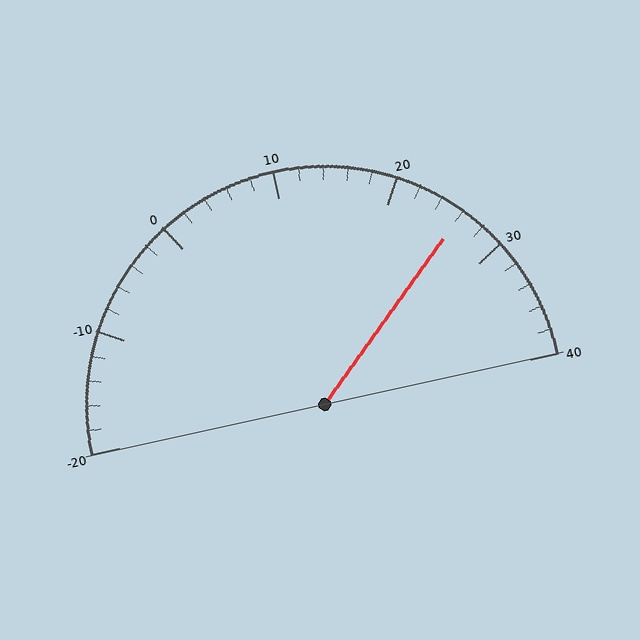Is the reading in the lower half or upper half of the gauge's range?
The reading is in the upper half of the range (-20 to 40).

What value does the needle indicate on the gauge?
The needle indicates approximately 26.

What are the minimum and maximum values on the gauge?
The gauge ranges from -20 to 40.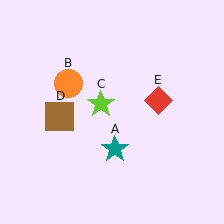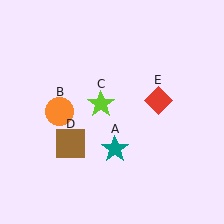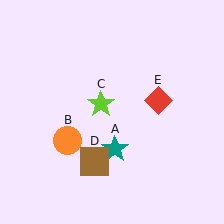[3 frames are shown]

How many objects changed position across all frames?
2 objects changed position: orange circle (object B), brown square (object D).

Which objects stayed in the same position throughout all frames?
Teal star (object A) and lime star (object C) and red diamond (object E) remained stationary.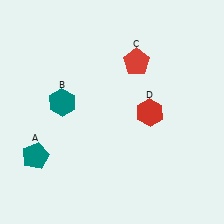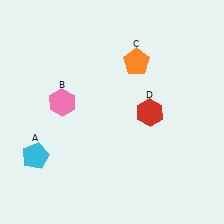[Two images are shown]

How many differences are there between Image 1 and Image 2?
There are 3 differences between the two images.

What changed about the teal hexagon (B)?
In Image 1, B is teal. In Image 2, it changed to pink.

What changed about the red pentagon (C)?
In Image 1, C is red. In Image 2, it changed to orange.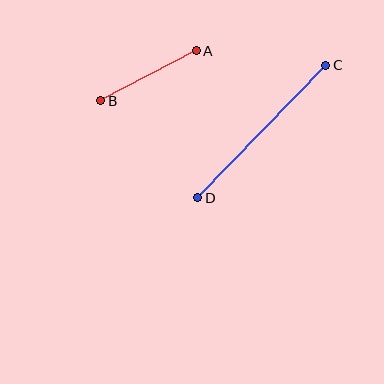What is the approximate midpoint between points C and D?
The midpoint is at approximately (262, 132) pixels.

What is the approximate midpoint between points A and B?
The midpoint is at approximately (148, 76) pixels.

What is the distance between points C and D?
The distance is approximately 184 pixels.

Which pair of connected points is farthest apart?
Points C and D are farthest apart.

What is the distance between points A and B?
The distance is approximately 108 pixels.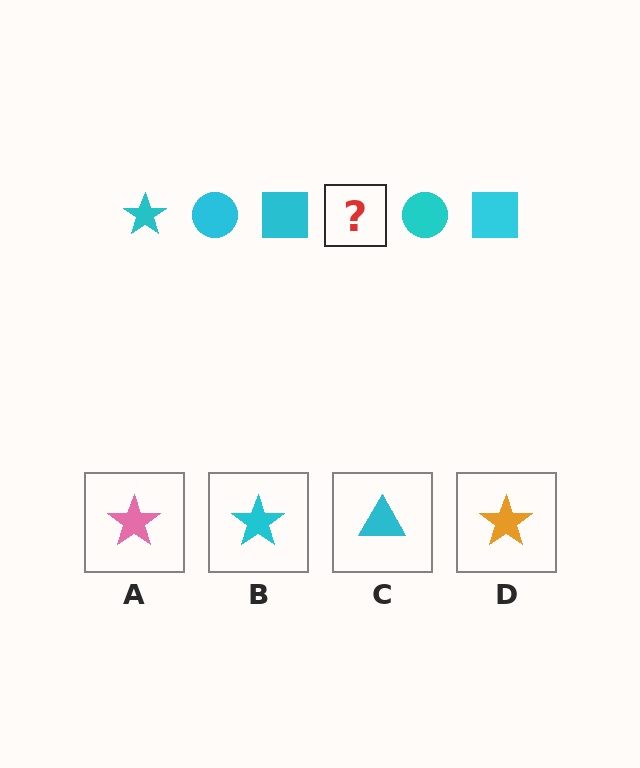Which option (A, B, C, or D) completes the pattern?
B.